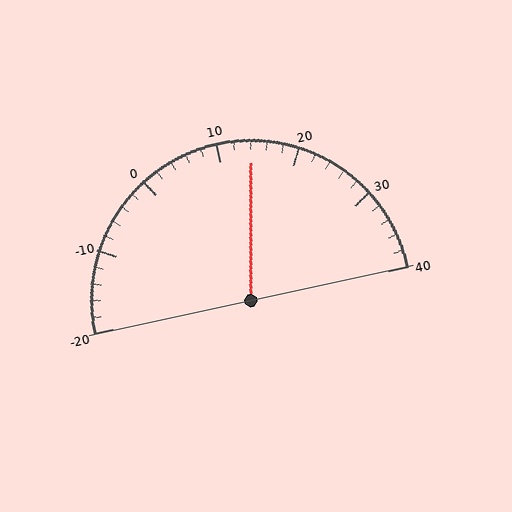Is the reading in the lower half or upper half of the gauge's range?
The reading is in the upper half of the range (-20 to 40).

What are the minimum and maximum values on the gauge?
The gauge ranges from -20 to 40.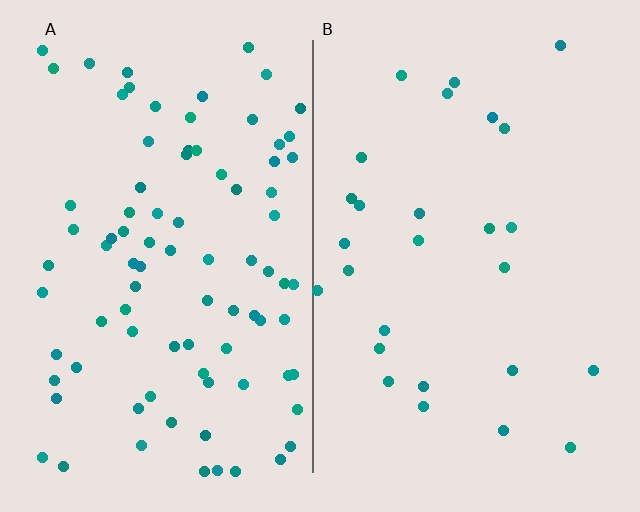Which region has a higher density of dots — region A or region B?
A (the left).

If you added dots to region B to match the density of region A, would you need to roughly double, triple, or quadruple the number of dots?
Approximately triple.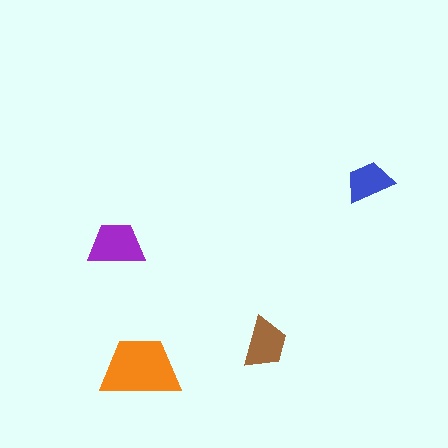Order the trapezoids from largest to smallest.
the orange one, the purple one, the brown one, the blue one.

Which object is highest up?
The blue trapezoid is topmost.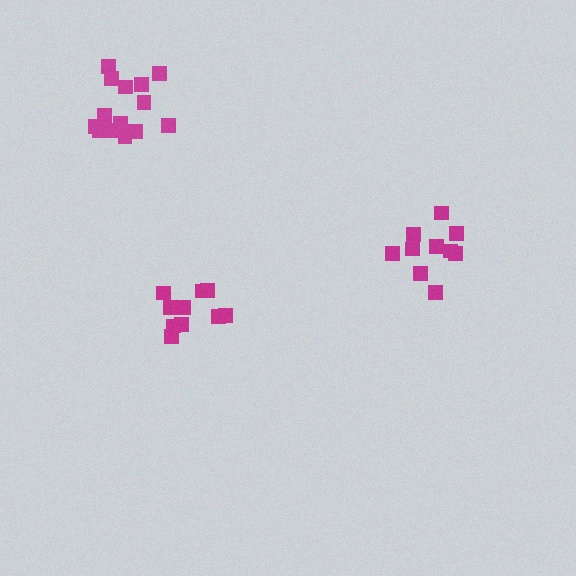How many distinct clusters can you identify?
There are 3 distinct clusters.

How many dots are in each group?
Group 1: 10 dots, Group 2: 10 dots, Group 3: 16 dots (36 total).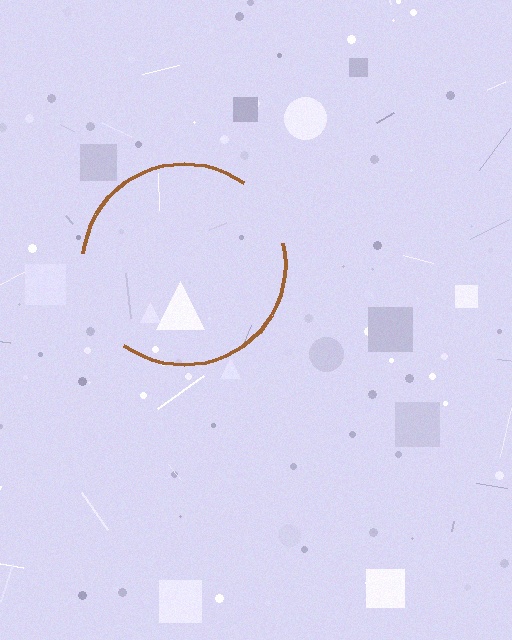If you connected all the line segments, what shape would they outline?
They would outline a circle.